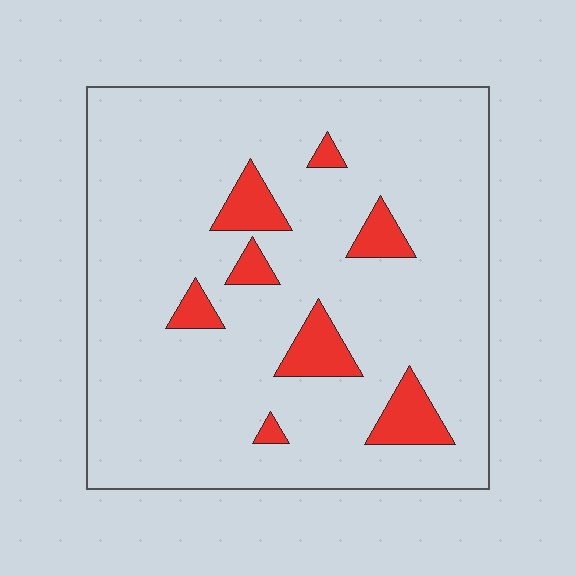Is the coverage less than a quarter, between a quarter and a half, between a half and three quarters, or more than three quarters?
Less than a quarter.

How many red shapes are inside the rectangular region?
8.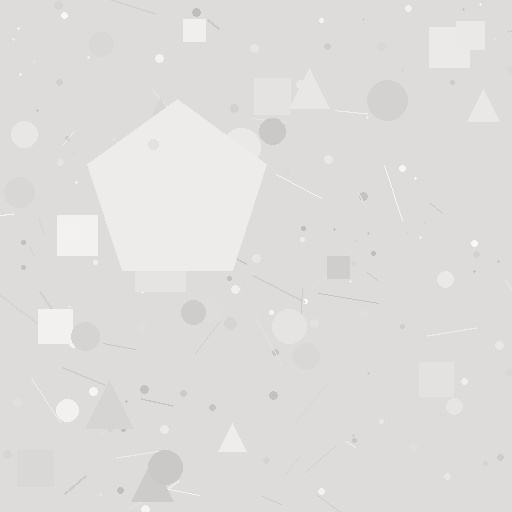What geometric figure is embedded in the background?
A pentagon is embedded in the background.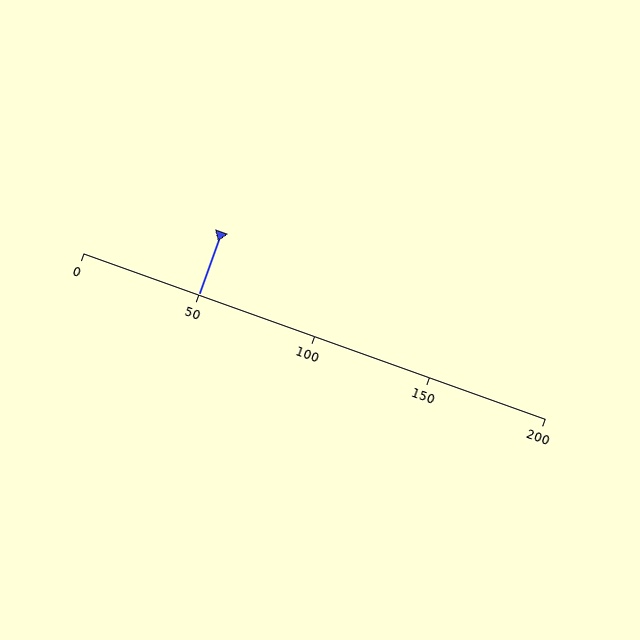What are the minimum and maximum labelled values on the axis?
The axis runs from 0 to 200.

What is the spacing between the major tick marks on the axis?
The major ticks are spaced 50 apart.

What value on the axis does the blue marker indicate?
The marker indicates approximately 50.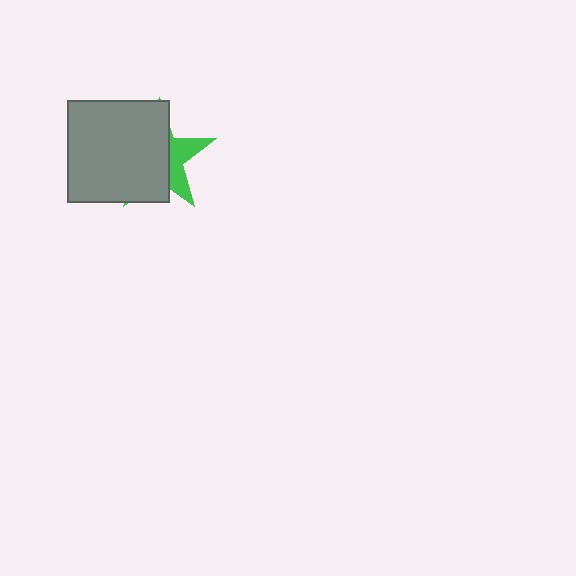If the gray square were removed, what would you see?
You would see the complete green star.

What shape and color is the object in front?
The object in front is a gray square.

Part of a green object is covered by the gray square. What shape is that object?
It is a star.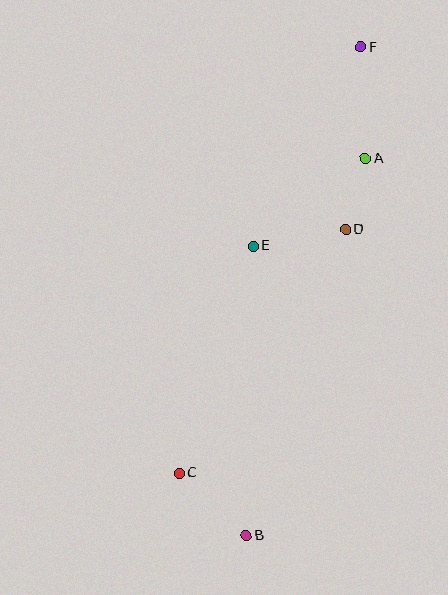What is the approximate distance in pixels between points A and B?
The distance between A and B is approximately 395 pixels.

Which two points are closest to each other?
Points A and D are closest to each other.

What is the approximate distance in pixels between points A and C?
The distance between A and C is approximately 365 pixels.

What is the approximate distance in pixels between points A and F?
The distance between A and F is approximately 112 pixels.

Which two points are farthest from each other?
Points B and F are farthest from each other.